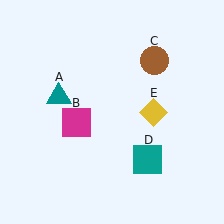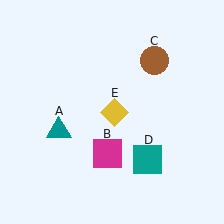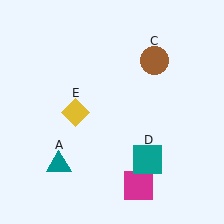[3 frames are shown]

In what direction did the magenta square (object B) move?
The magenta square (object B) moved down and to the right.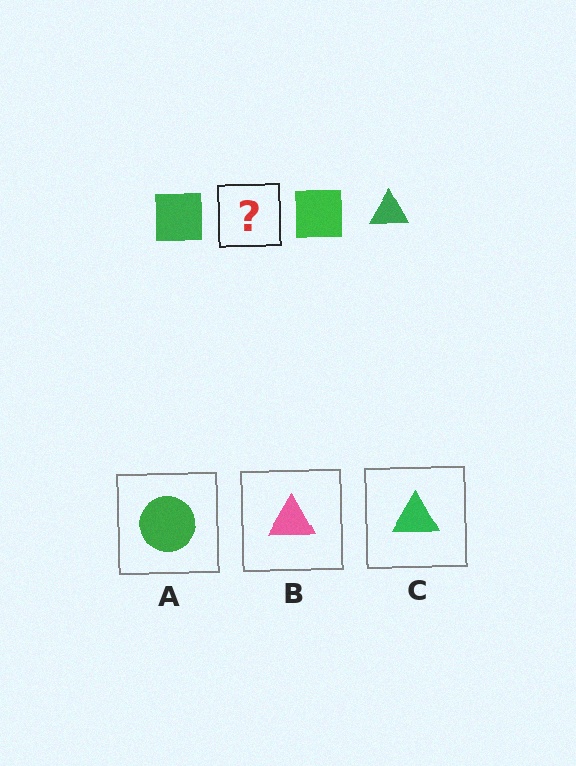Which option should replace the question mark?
Option C.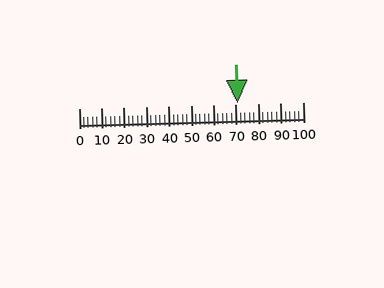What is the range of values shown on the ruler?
The ruler shows values from 0 to 100.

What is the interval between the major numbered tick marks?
The major tick marks are spaced 10 units apart.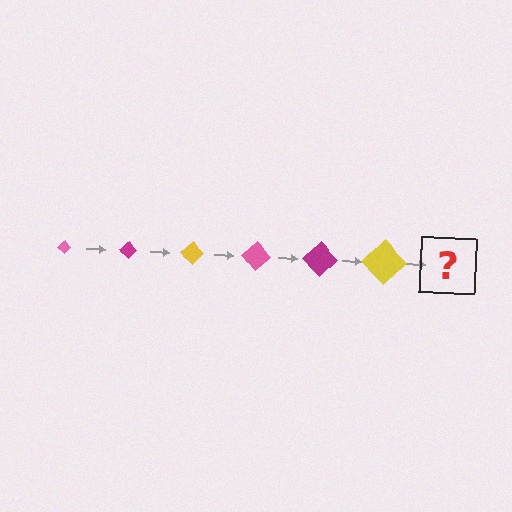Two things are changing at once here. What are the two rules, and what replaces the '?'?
The two rules are that the diamond grows larger each step and the color cycles through pink, magenta, and yellow. The '?' should be a pink diamond, larger than the previous one.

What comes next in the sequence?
The next element should be a pink diamond, larger than the previous one.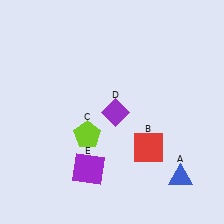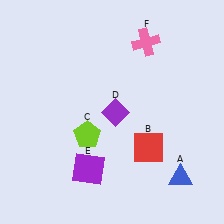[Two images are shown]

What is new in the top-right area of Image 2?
A pink cross (F) was added in the top-right area of Image 2.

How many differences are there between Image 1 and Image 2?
There is 1 difference between the two images.